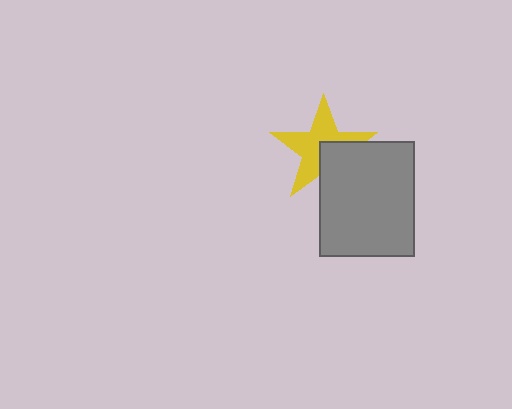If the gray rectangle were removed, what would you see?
You would see the complete yellow star.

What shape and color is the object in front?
The object in front is a gray rectangle.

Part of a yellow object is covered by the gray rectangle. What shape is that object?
It is a star.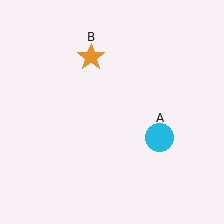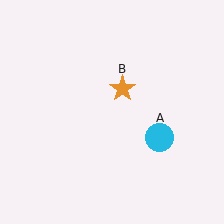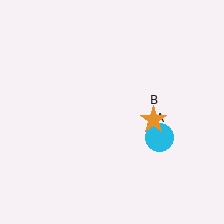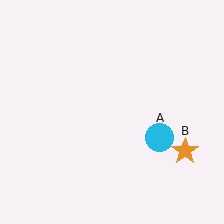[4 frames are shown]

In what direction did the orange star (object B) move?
The orange star (object B) moved down and to the right.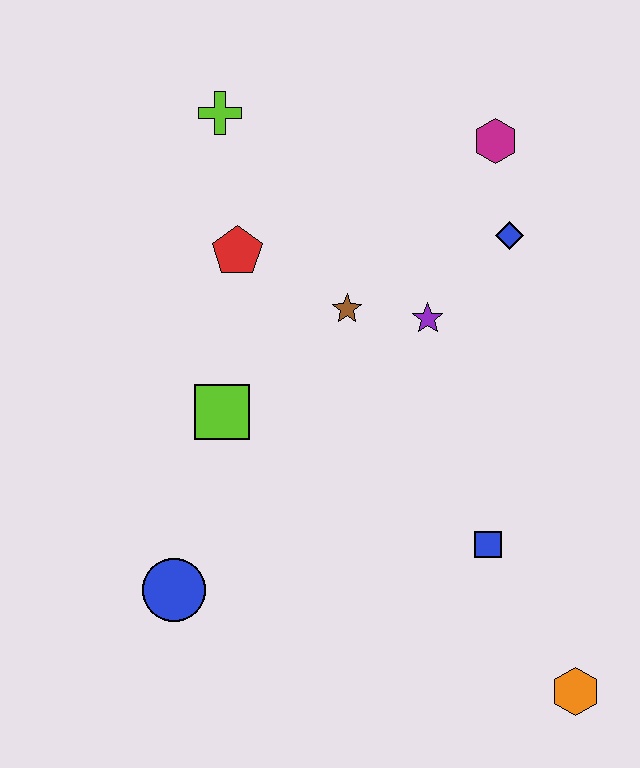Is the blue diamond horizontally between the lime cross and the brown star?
No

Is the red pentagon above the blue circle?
Yes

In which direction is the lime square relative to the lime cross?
The lime square is below the lime cross.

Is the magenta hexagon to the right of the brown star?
Yes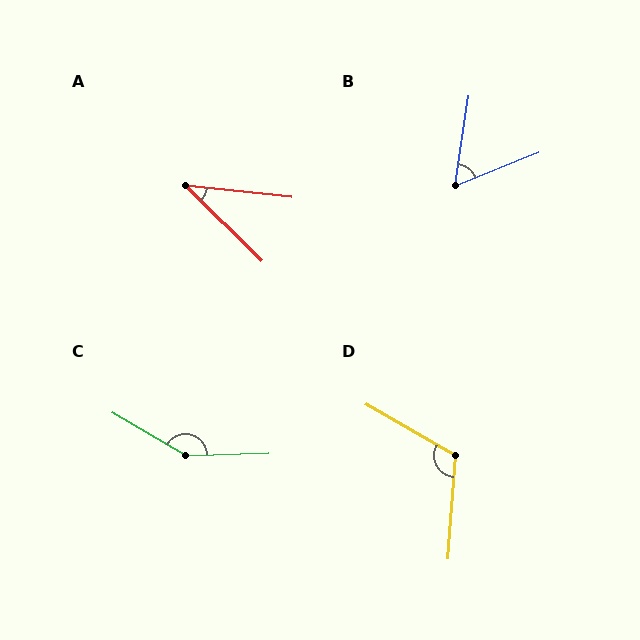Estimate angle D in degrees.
Approximately 116 degrees.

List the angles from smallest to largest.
A (38°), B (60°), D (116°), C (148°).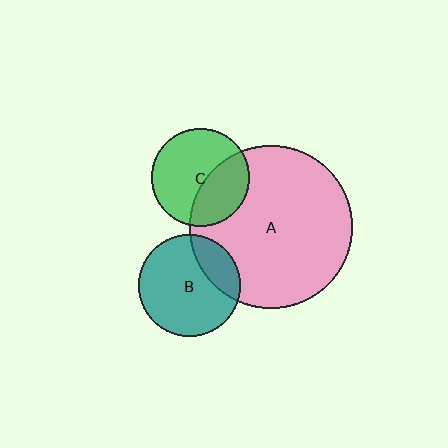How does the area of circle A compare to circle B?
Approximately 2.5 times.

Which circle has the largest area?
Circle A (pink).